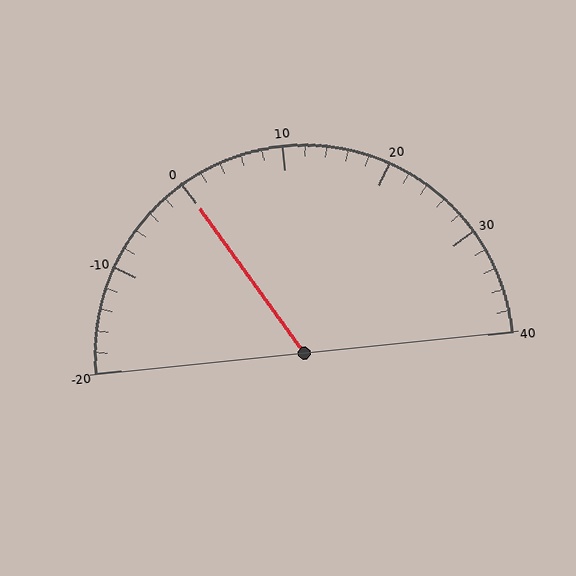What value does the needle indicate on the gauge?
The needle indicates approximately 0.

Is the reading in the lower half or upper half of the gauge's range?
The reading is in the lower half of the range (-20 to 40).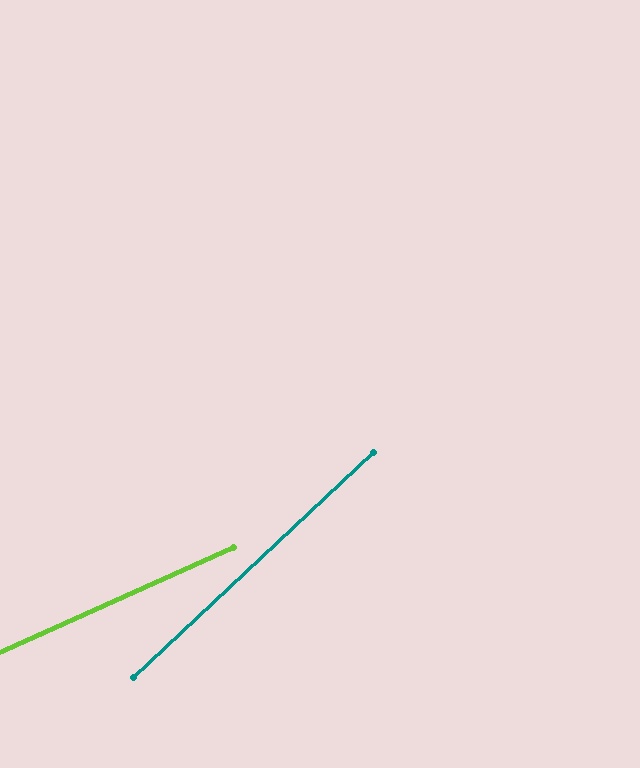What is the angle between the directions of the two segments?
Approximately 19 degrees.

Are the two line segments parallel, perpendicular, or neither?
Neither parallel nor perpendicular — they differ by about 19°.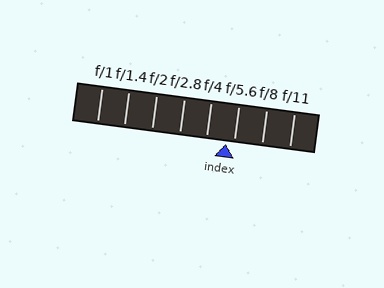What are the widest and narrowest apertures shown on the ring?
The widest aperture shown is f/1 and the narrowest is f/11.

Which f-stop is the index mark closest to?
The index mark is closest to f/5.6.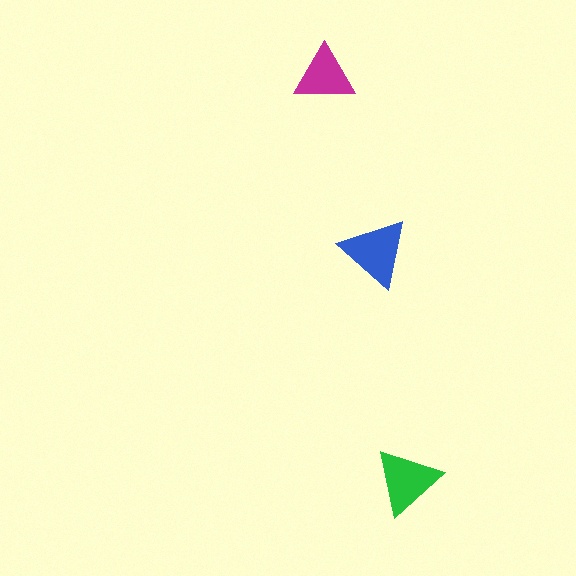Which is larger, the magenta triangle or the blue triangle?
The blue one.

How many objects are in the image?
There are 3 objects in the image.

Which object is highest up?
The magenta triangle is topmost.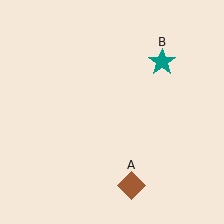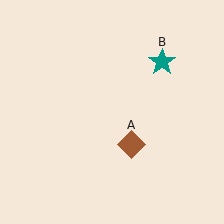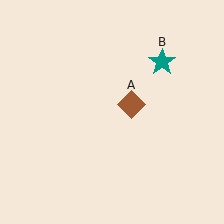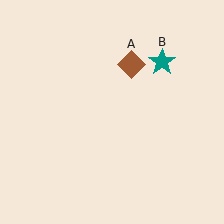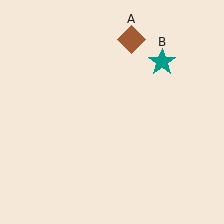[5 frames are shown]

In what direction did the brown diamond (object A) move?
The brown diamond (object A) moved up.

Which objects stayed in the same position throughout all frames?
Teal star (object B) remained stationary.